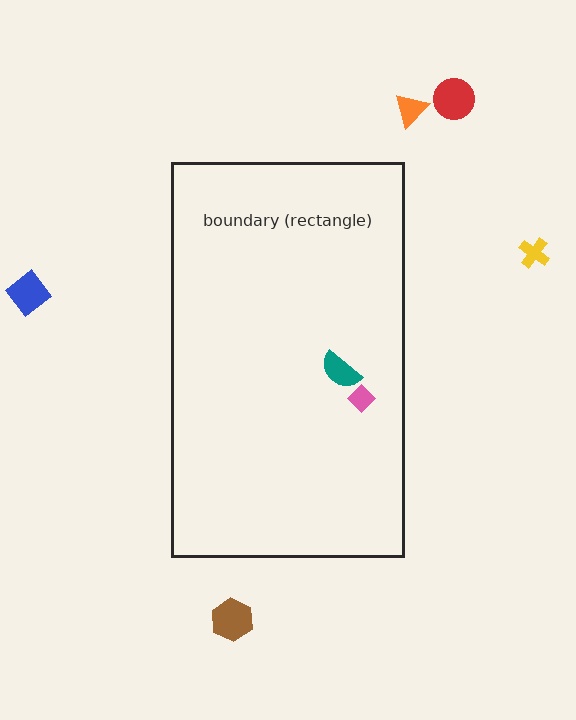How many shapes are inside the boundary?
2 inside, 5 outside.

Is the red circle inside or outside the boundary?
Outside.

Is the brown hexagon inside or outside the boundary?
Outside.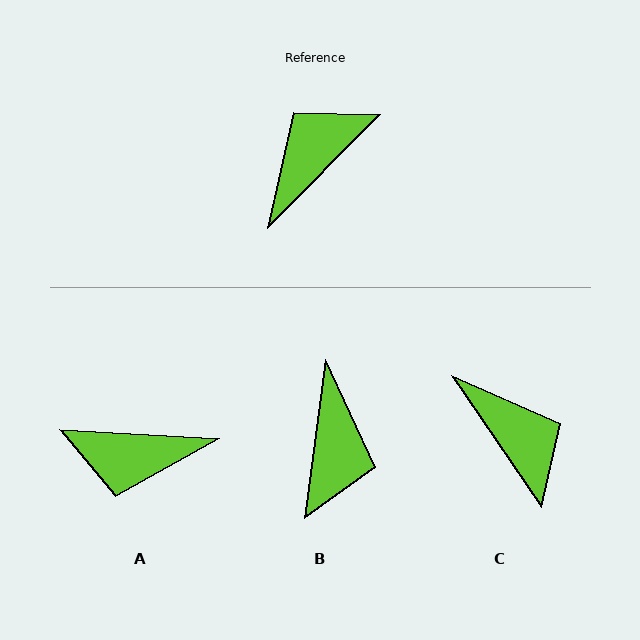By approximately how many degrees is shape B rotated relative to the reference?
Approximately 143 degrees clockwise.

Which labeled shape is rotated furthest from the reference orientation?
B, about 143 degrees away.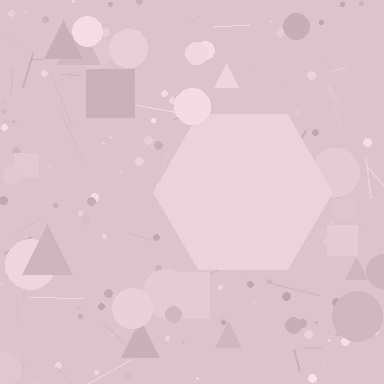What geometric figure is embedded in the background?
A hexagon is embedded in the background.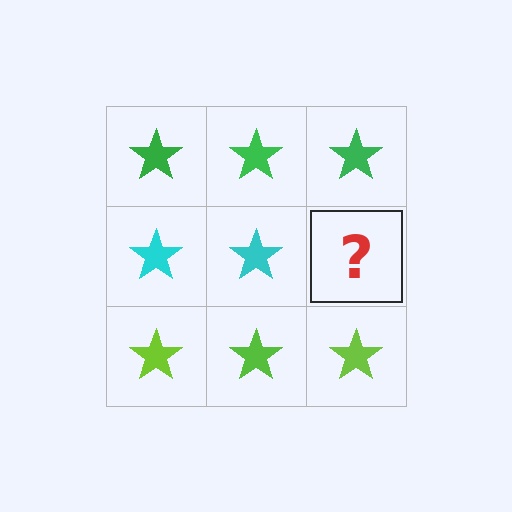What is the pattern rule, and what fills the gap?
The rule is that each row has a consistent color. The gap should be filled with a cyan star.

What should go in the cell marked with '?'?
The missing cell should contain a cyan star.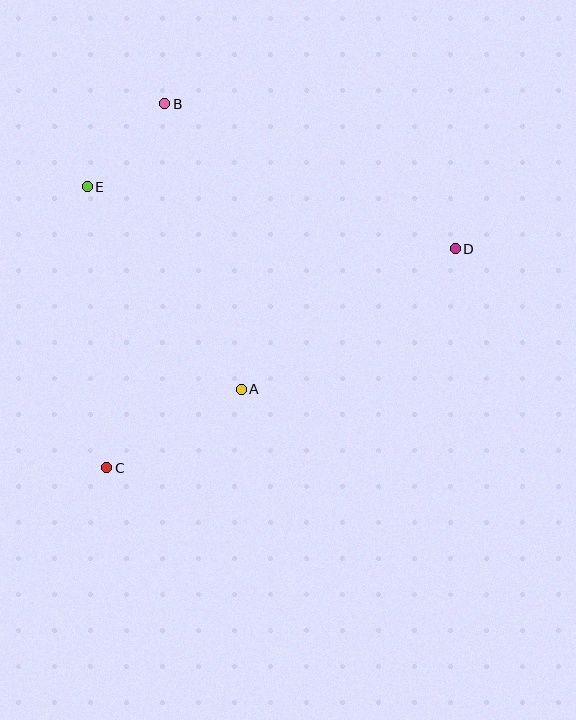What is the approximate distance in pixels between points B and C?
The distance between B and C is approximately 368 pixels.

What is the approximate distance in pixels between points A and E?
The distance between A and E is approximately 254 pixels.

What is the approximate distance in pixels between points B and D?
The distance between B and D is approximately 325 pixels.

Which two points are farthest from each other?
Points C and D are farthest from each other.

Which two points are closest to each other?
Points B and E are closest to each other.